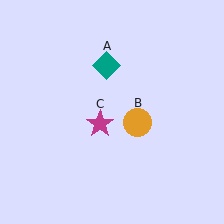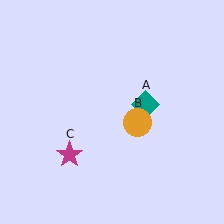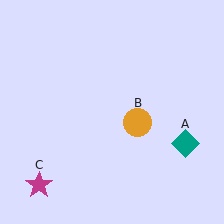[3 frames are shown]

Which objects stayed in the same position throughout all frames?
Orange circle (object B) remained stationary.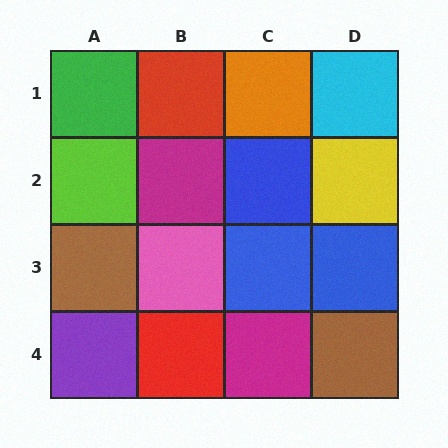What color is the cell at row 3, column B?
Pink.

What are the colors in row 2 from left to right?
Lime, magenta, blue, yellow.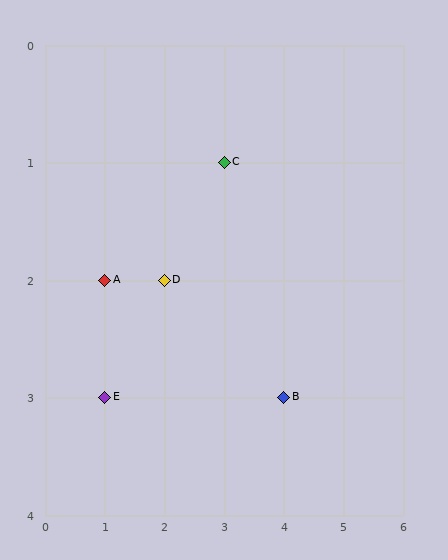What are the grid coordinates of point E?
Point E is at grid coordinates (1, 3).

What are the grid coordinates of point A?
Point A is at grid coordinates (1, 2).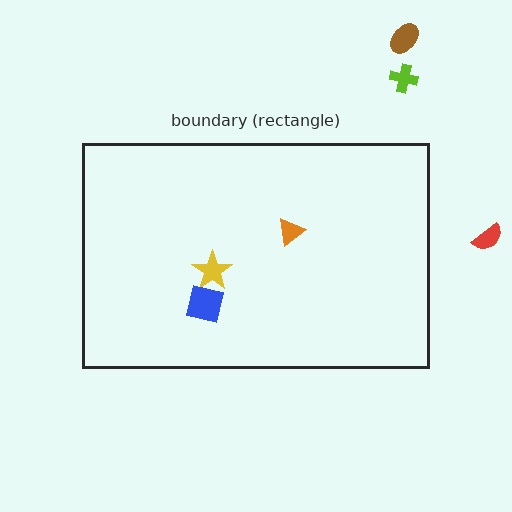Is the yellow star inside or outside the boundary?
Inside.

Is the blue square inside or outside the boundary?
Inside.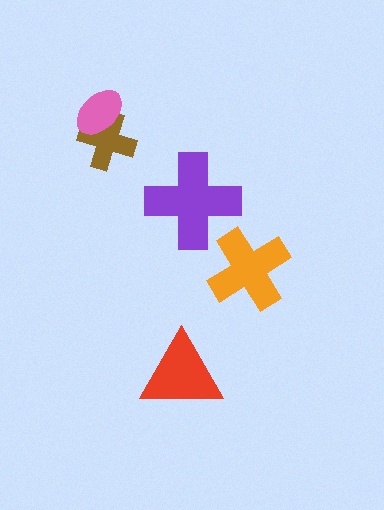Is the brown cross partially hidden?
Yes, it is partially covered by another shape.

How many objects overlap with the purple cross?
0 objects overlap with the purple cross.